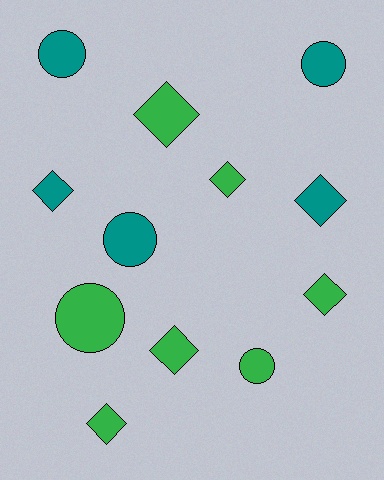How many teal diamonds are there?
There are 2 teal diamonds.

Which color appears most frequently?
Green, with 7 objects.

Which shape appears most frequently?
Diamond, with 7 objects.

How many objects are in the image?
There are 12 objects.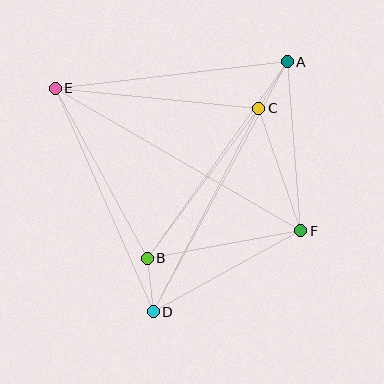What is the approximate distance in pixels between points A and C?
The distance between A and C is approximately 55 pixels.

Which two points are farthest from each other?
Points E and F are farthest from each other.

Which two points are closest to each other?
Points B and D are closest to each other.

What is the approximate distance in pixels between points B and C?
The distance between B and C is approximately 187 pixels.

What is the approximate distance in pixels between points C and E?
The distance between C and E is approximately 204 pixels.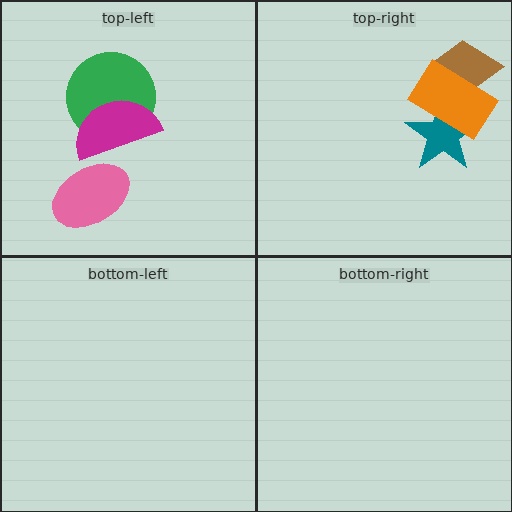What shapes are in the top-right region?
The brown trapezoid, the teal star, the orange rectangle.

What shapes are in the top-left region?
The green circle, the pink ellipse, the magenta semicircle.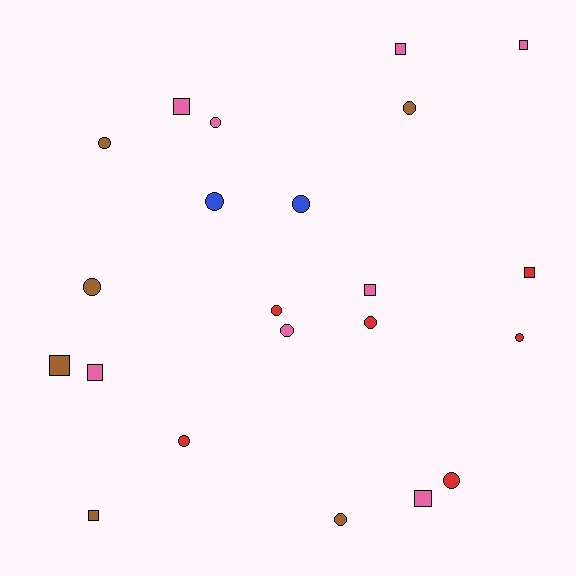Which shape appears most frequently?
Circle, with 13 objects.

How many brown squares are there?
There are 2 brown squares.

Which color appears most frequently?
Pink, with 8 objects.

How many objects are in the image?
There are 22 objects.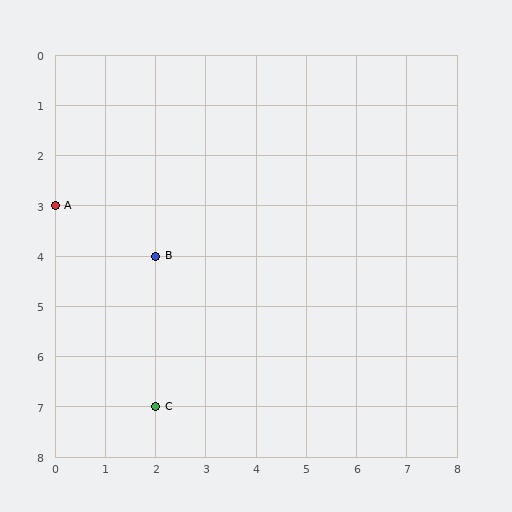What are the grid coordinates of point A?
Point A is at grid coordinates (0, 3).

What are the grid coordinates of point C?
Point C is at grid coordinates (2, 7).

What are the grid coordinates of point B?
Point B is at grid coordinates (2, 4).